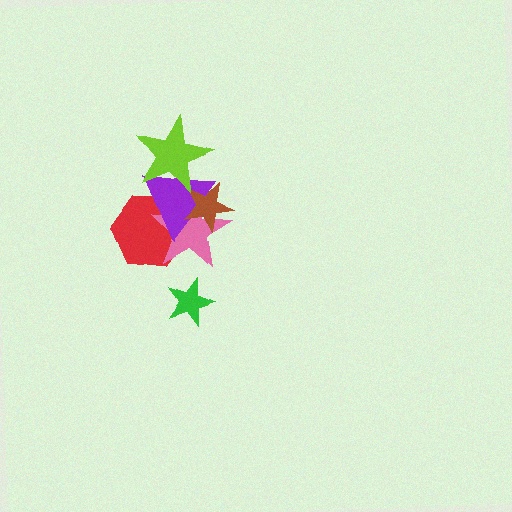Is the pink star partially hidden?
Yes, it is partially covered by another shape.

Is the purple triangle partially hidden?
Yes, it is partially covered by another shape.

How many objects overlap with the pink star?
3 objects overlap with the pink star.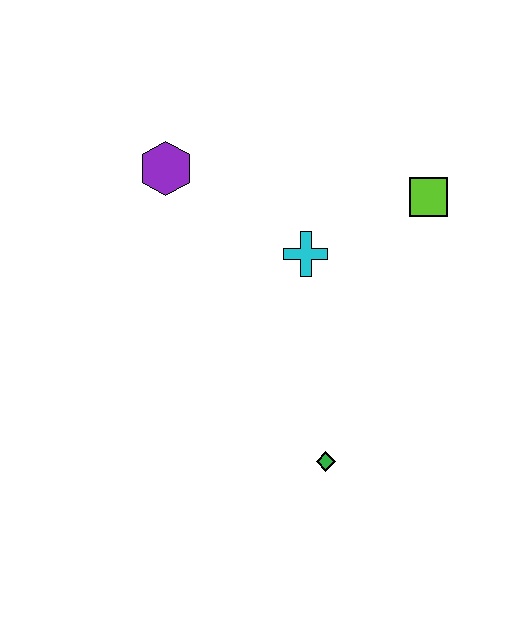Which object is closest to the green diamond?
The cyan cross is closest to the green diamond.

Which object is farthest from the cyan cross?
The green diamond is farthest from the cyan cross.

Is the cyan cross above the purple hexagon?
No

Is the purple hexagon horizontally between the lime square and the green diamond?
No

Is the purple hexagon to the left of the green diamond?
Yes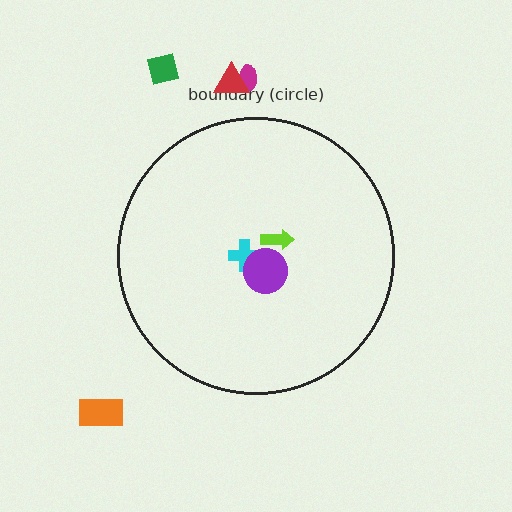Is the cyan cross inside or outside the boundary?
Inside.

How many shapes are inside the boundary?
3 inside, 4 outside.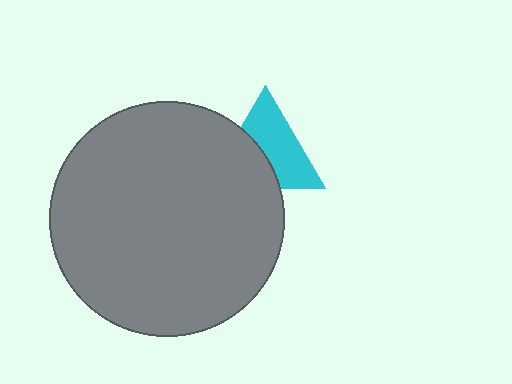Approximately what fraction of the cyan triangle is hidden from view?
Roughly 42% of the cyan triangle is hidden behind the gray circle.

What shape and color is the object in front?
The object in front is a gray circle.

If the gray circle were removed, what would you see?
You would see the complete cyan triangle.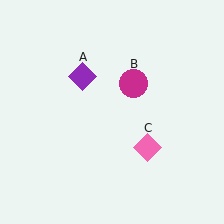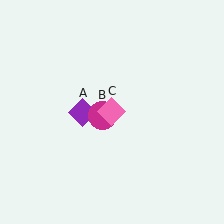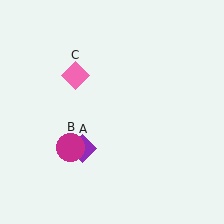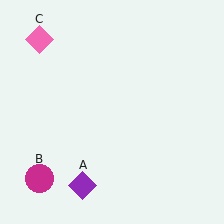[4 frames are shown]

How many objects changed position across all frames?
3 objects changed position: purple diamond (object A), magenta circle (object B), pink diamond (object C).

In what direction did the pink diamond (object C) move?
The pink diamond (object C) moved up and to the left.